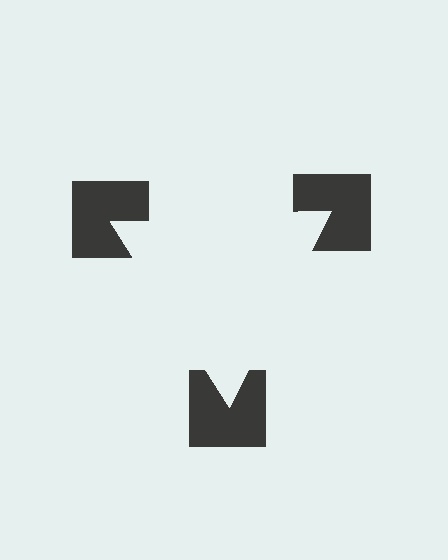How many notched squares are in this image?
There are 3 — one at each vertex of the illusory triangle.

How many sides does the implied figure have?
3 sides.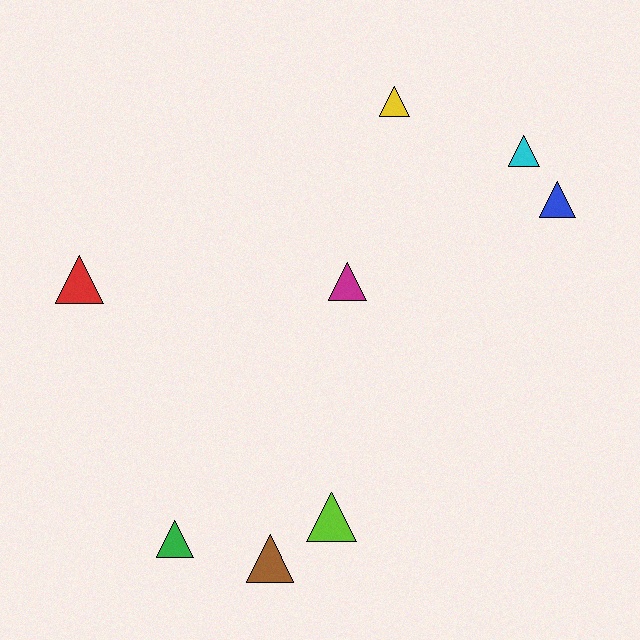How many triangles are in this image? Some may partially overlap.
There are 8 triangles.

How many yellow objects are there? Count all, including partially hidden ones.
There is 1 yellow object.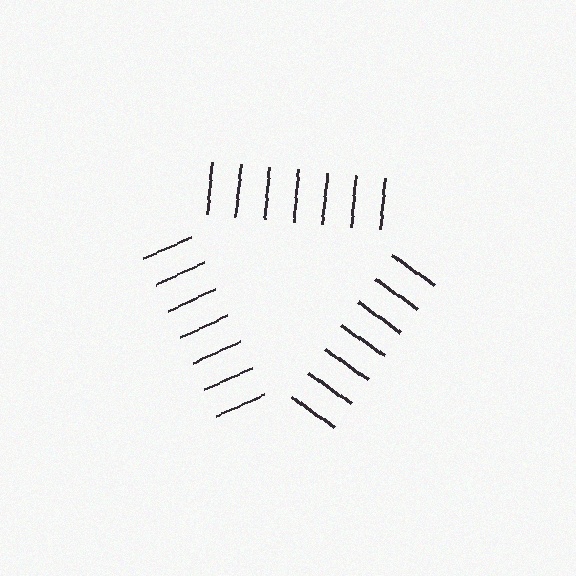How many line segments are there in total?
21 — 7 along each of the 3 edges.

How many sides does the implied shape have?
3 sides — the line-ends trace a triangle.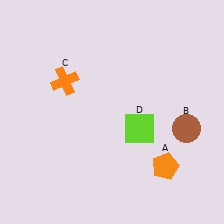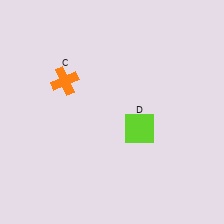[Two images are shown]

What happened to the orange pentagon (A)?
The orange pentagon (A) was removed in Image 2. It was in the bottom-right area of Image 1.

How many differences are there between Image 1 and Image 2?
There are 2 differences between the two images.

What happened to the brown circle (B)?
The brown circle (B) was removed in Image 2. It was in the bottom-right area of Image 1.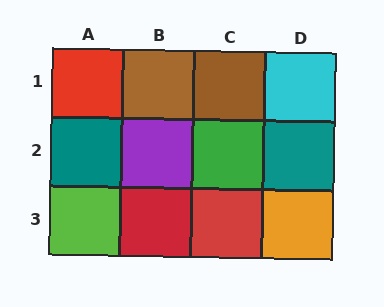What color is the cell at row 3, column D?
Orange.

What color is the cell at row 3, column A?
Lime.